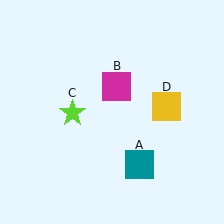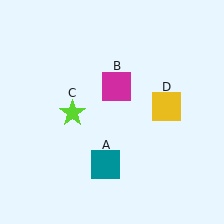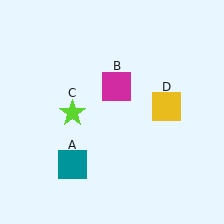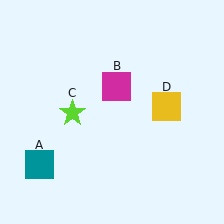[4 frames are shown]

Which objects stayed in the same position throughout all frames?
Magenta square (object B) and lime star (object C) and yellow square (object D) remained stationary.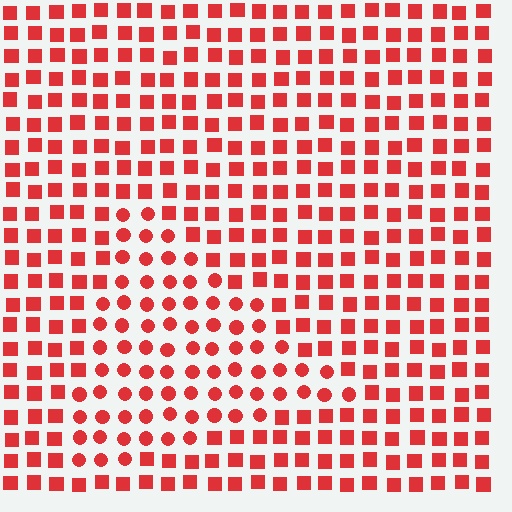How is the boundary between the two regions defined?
The boundary is defined by a change in element shape: circles inside vs. squares outside. All elements share the same color and spacing.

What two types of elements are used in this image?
The image uses circles inside the triangle region and squares outside it.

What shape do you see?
I see a triangle.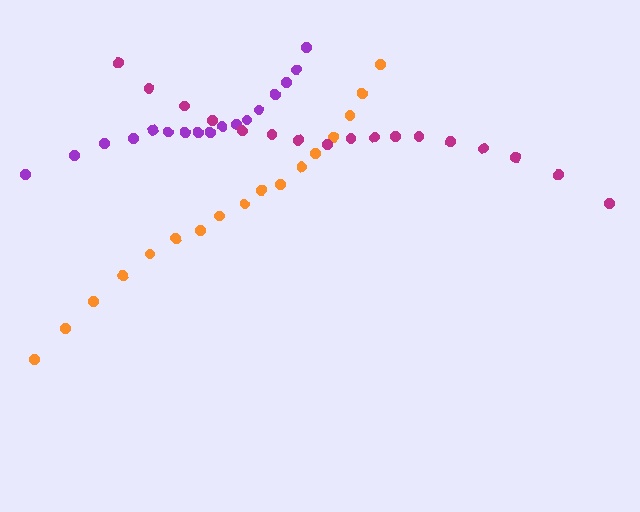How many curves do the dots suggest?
There are 3 distinct paths.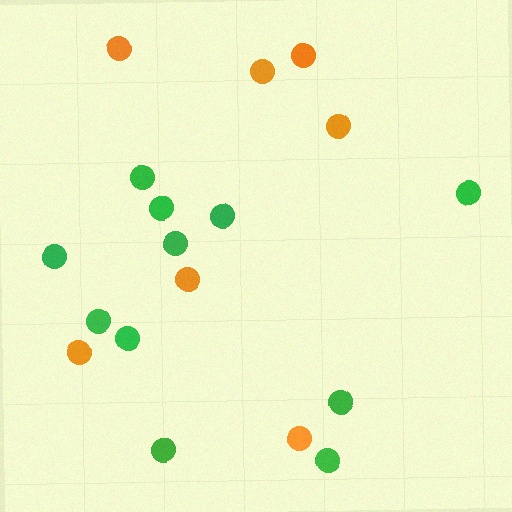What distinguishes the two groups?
There are 2 groups: one group of green circles (11) and one group of orange circles (7).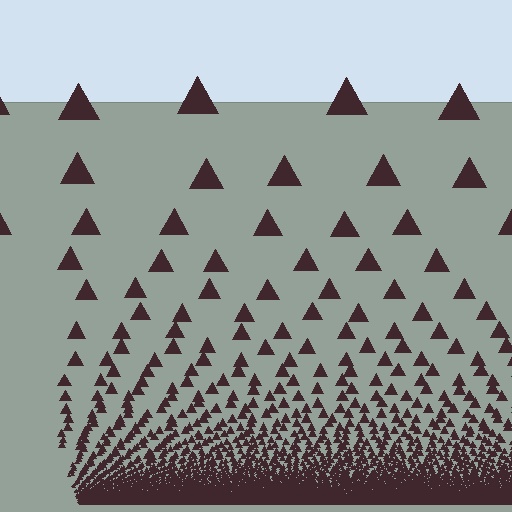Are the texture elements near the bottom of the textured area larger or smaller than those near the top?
Smaller. The gradient is inverted — elements near the bottom are smaller and denser.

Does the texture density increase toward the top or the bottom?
Density increases toward the bottom.